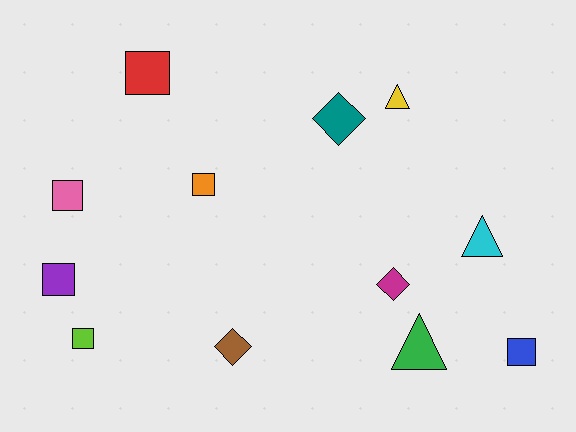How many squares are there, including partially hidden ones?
There are 6 squares.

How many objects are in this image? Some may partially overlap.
There are 12 objects.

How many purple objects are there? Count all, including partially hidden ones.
There is 1 purple object.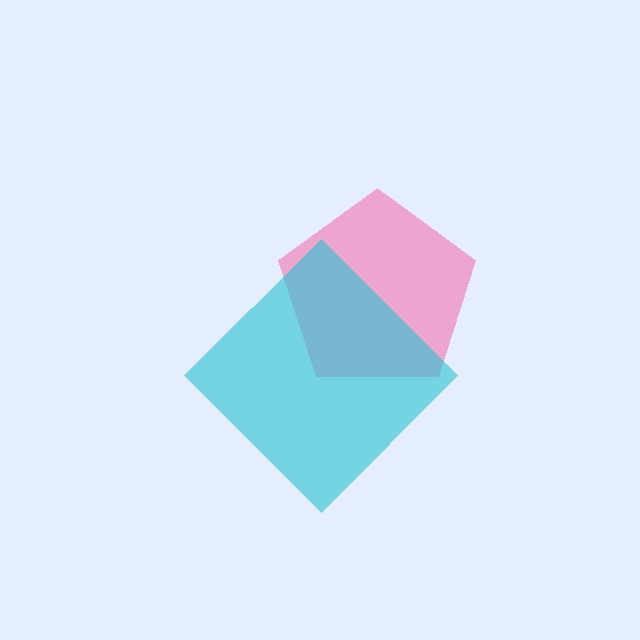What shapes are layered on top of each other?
The layered shapes are: a pink pentagon, a cyan diamond.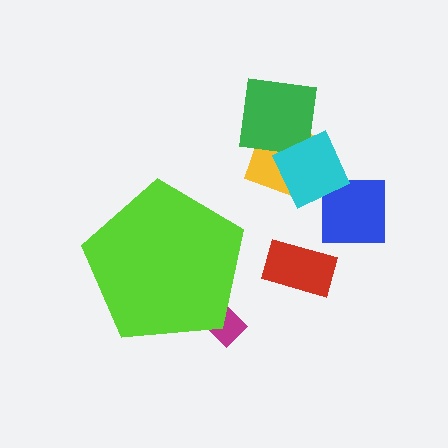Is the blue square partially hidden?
No, the blue square is fully visible.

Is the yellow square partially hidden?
No, the yellow square is fully visible.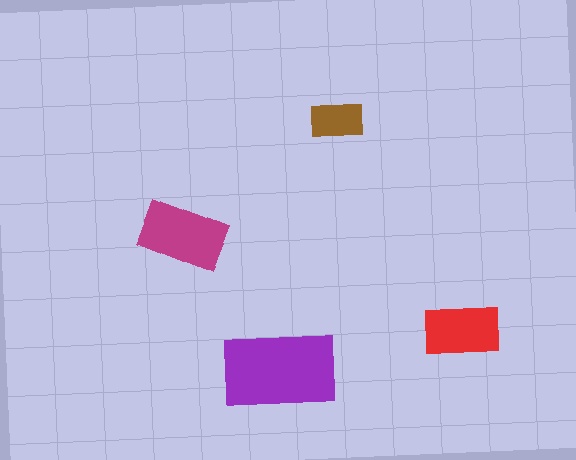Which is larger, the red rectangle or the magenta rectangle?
The magenta one.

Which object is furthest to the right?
The red rectangle is rightmost.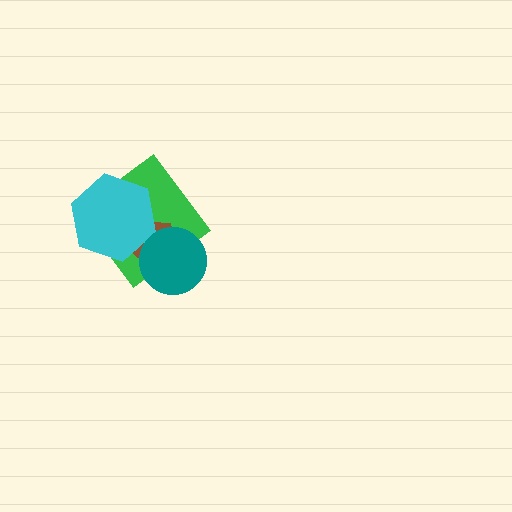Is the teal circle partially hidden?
No, no other shape covers it.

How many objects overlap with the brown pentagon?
3 objects overlap with the brown pentagon.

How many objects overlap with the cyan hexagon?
2 objects overlap with the cyan hexagon.